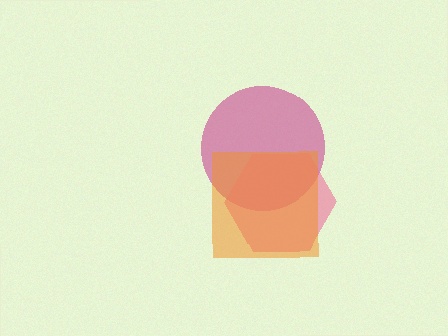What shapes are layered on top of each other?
The layered shapes are: a magenta circle, a pink hexagon, an orange square.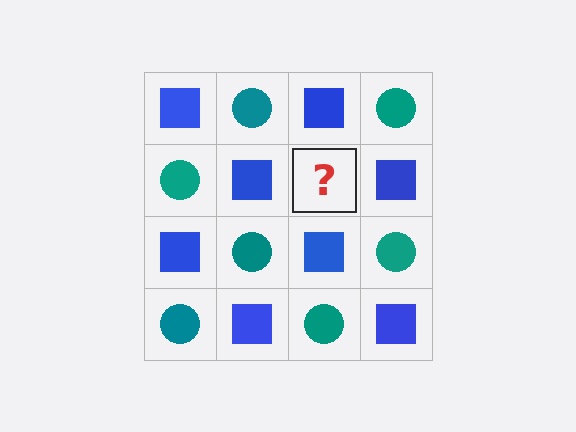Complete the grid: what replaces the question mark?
The question mark should be replaced with a teal circle.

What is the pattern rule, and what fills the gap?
The rule is that it alternates blue square and teal circle in a checkerboard pattern. The gap should be filled with a teal circle.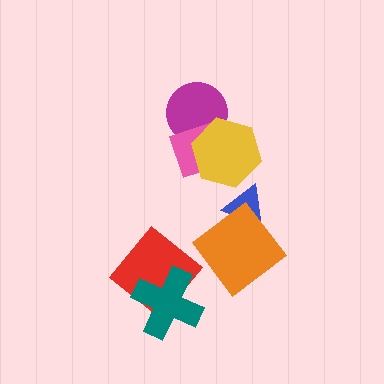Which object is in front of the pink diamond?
The yellow hexagon is in front of the pink diamond.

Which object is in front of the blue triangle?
The orange diamond is in front of the blue triangle.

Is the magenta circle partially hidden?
Yes, it is partially covered by another shape.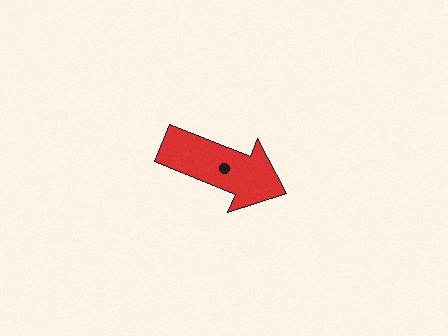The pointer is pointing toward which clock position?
Roughly 4 o'clock.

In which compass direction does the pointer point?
East.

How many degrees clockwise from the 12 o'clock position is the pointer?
Approximately 112 degrees.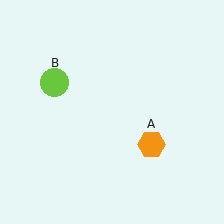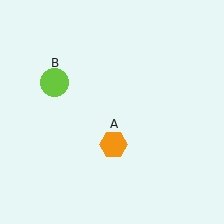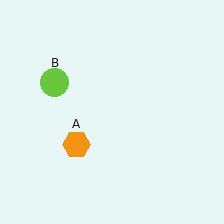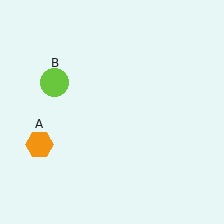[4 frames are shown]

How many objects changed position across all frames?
1 object changed position: orange hexagon (object A).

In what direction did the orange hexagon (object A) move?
The orange hexagon (object A) moved left.